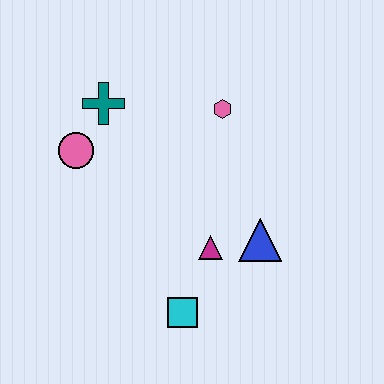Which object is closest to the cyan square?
The magenta triangle is closest to the cyan square.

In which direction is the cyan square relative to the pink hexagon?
The cyan square is below the pink hexagon.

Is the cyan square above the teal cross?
No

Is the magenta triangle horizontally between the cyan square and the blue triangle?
Yes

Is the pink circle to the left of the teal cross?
Yes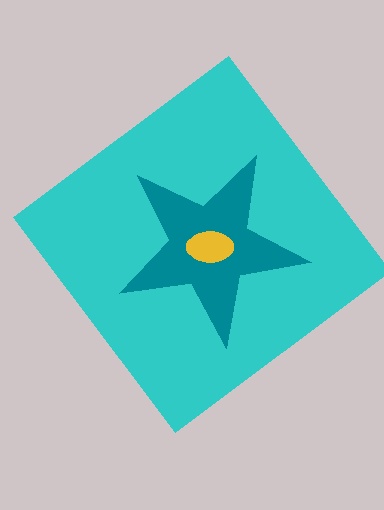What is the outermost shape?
The cyan diamond.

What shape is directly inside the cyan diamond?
The teal star.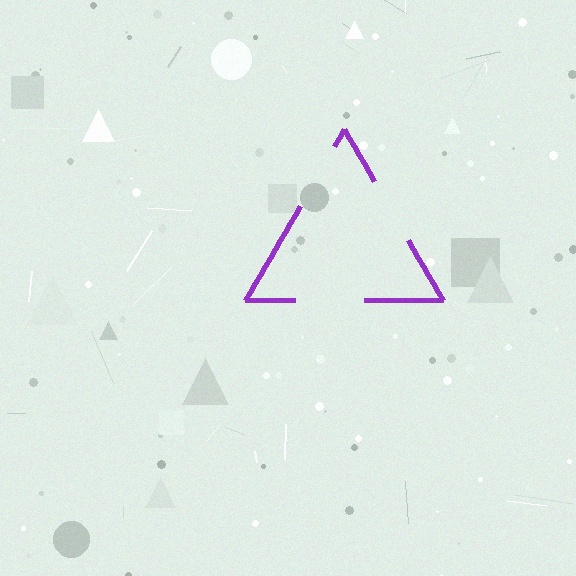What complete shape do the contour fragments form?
The contour fragments form a triangle.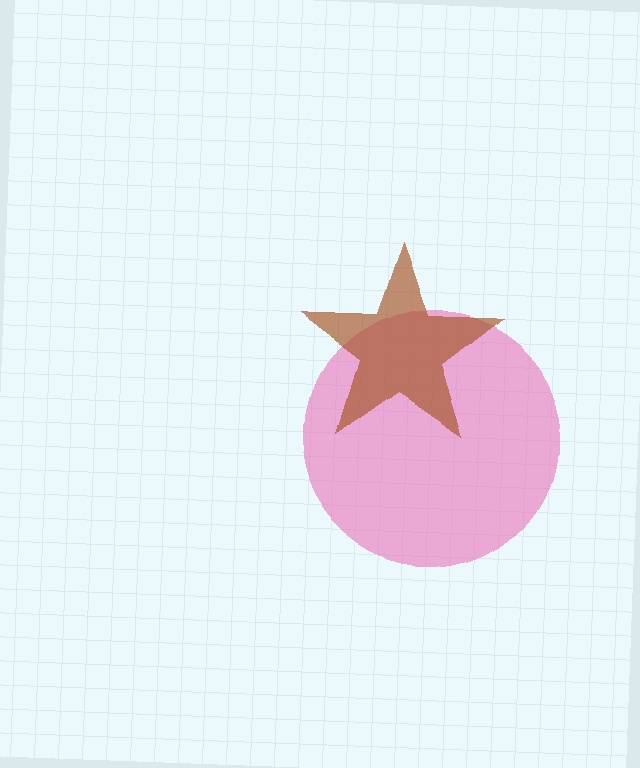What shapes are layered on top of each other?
The layered shapes are: a pink circle, a brown star.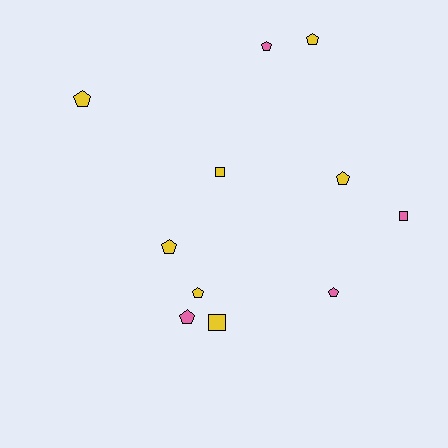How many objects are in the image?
There are 11 objects.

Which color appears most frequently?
Yellow, with 7 objects.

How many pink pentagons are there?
There are 3 pink pentagons.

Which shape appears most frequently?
Pentagon, with 8 objects.